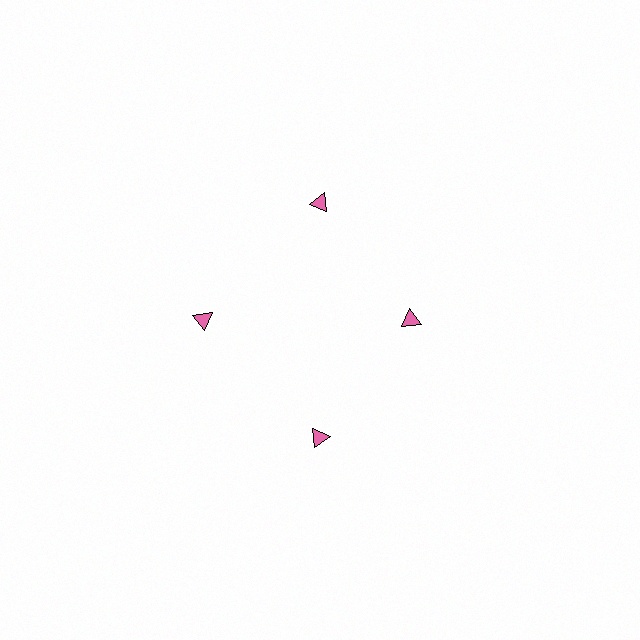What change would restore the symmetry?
The symmetry would be restored by moving it outward, back onto the ring so that all 4 triangles sit at equal angles and equal distance from the center.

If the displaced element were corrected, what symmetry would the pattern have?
It would have 4-fold rotational symmetry — the pattern would map onto itself every 90 degrees.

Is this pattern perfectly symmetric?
No. The 4 pink triangles are arranged in a ring, but one element near the 3 o'clock position is pulled inward toward the center, breaking the 4-fold rotational symmetry.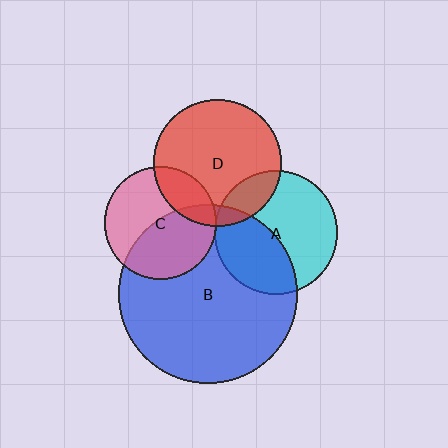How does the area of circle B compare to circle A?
Approximately 2.1 times.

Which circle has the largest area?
Circle B (blue).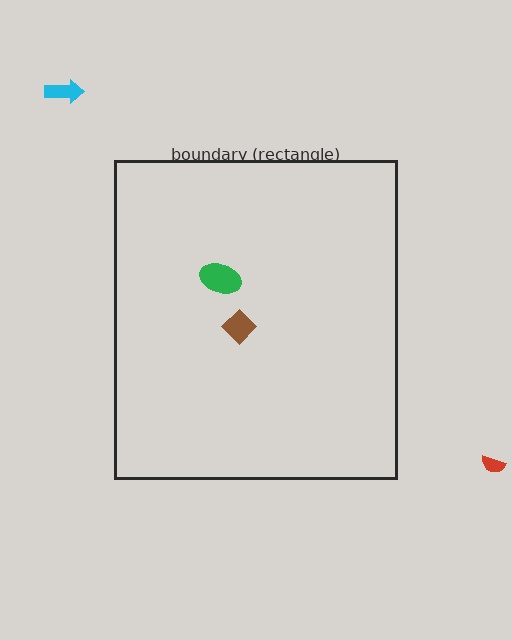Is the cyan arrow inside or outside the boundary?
Outside.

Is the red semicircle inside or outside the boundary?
Outside.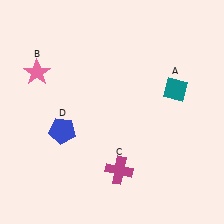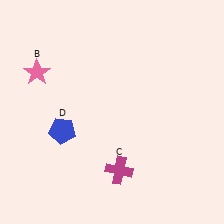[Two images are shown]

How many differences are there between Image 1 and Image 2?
There is 1 difference between the two images.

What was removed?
The teal diamond (A) was removed in Image 2.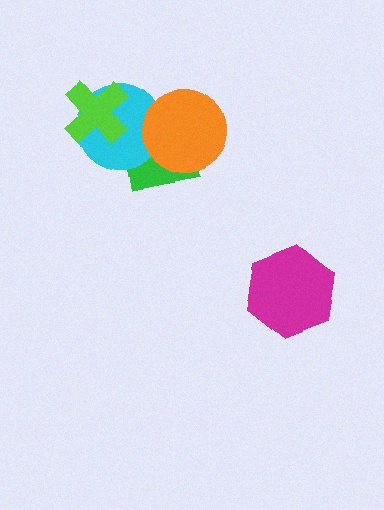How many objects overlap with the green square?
3 objects overlap with the green square.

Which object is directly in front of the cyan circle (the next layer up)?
The lime cross is directly in front of the cyan circle.